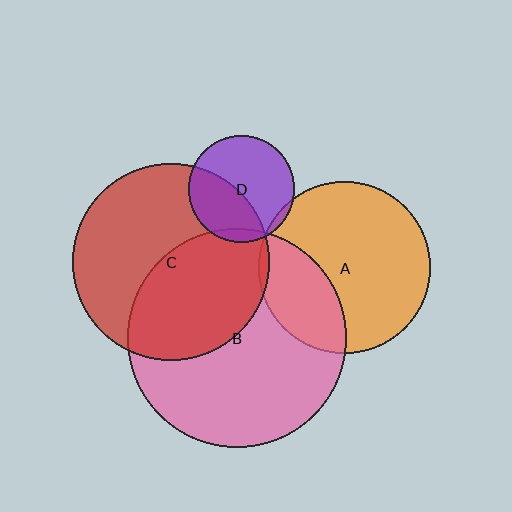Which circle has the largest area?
Circle B (pink).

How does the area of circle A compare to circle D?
Approximately 2.6 times.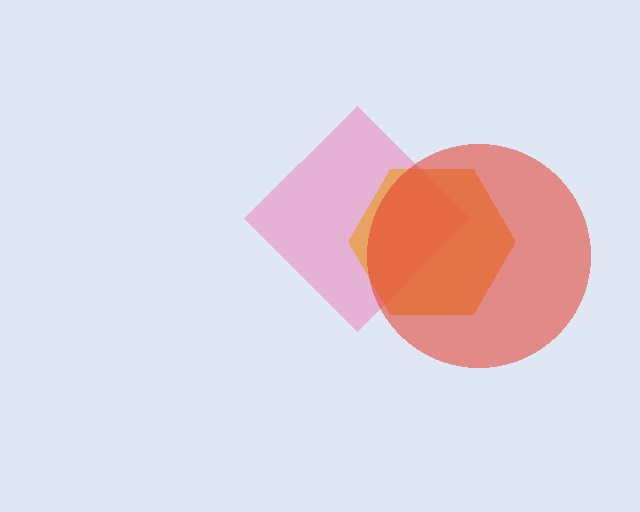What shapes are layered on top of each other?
The layered shapes are: a pink diamond, an orange hexagon, a red circle.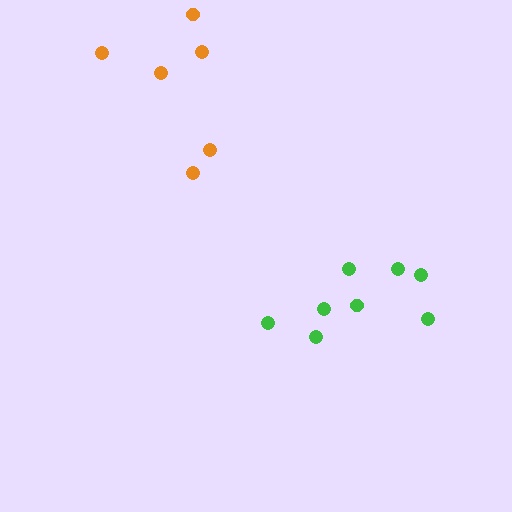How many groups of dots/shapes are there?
There are 2 groups.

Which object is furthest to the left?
The orange cluster is leftmost.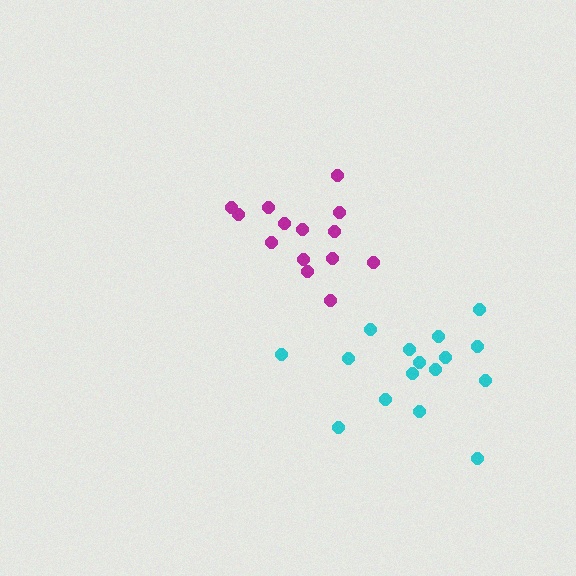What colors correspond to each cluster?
The clusters are colored: magenta, cyan.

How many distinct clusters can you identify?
There are 2 distinct clusters.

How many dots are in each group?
Group 1: 14 dots, Group 2: 16 dots (30 total).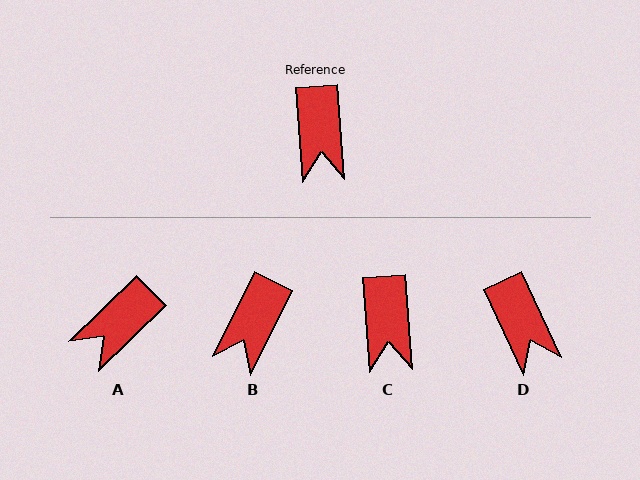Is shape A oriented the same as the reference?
No, it is off by about 50 degrees.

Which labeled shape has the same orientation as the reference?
C.